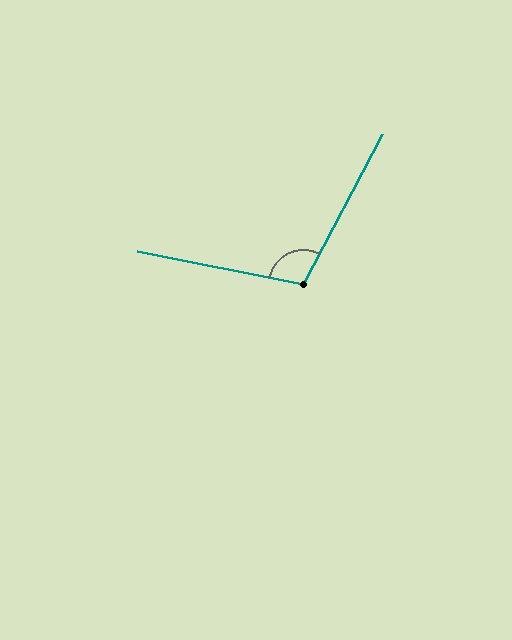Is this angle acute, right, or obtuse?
It is obtuse.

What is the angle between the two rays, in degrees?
Approximately 107 degrees.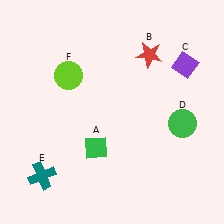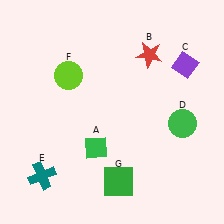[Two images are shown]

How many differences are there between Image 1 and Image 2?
There is 1 difference between the two images.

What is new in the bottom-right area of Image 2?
A green square (G) was added in the bottom-right area of Image 2.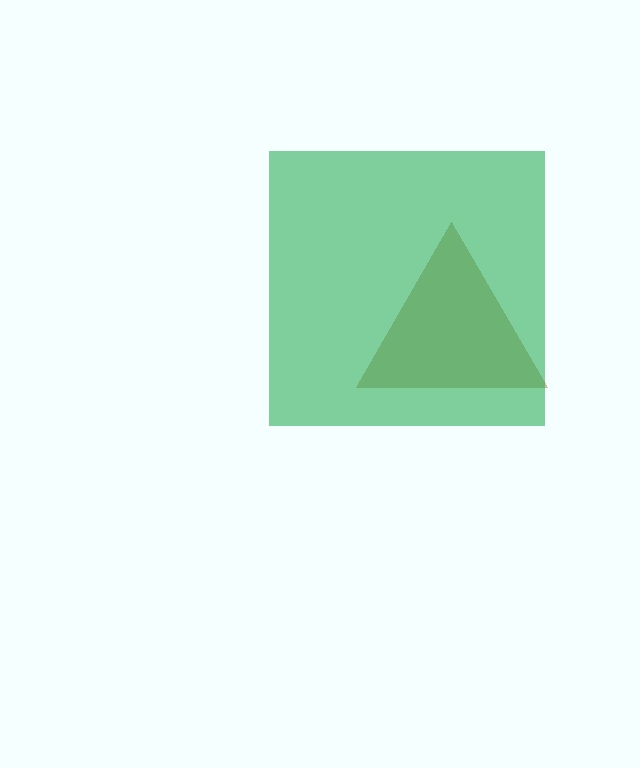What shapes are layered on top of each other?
The layered shapes are: a brown triangle, a green square.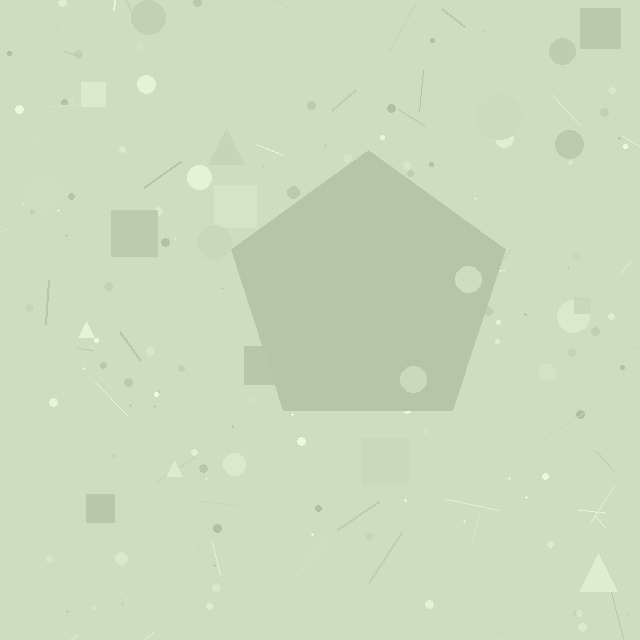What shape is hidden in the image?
A pentagon is hidden in the image.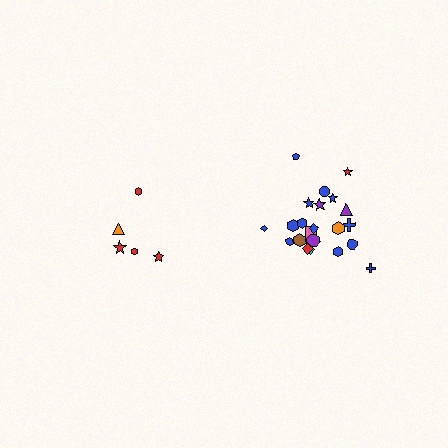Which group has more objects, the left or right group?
The right group.